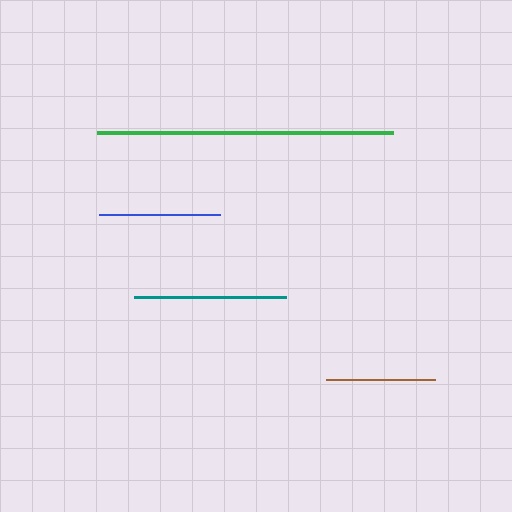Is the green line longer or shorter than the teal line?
The green line is longer than the teal line.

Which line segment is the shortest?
The brown line is the shortest at approximately 108 pixels.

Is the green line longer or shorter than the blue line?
The green line is longer than the blue line.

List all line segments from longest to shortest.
From longest to shortest: green, teal, blue, brown.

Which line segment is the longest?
The green line is the longest at approximately 296 pixels.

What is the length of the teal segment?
The teal segment is approximately 153 pixels long.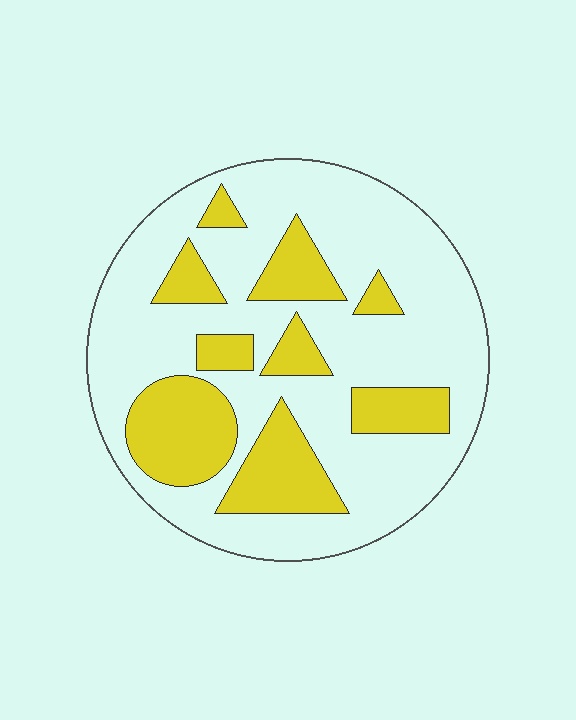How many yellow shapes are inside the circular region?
9.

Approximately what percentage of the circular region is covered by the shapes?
Approximately 30%.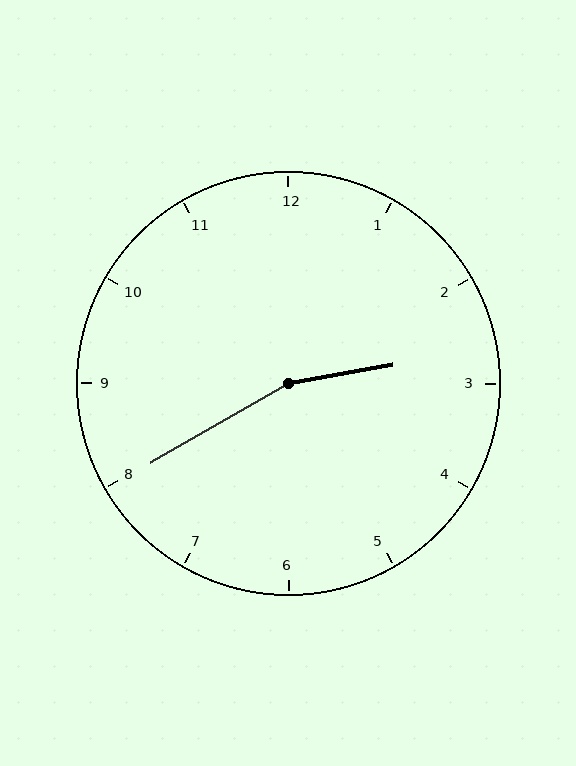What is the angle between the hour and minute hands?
Approximately 160 degrees.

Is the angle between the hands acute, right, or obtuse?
It is obtuse.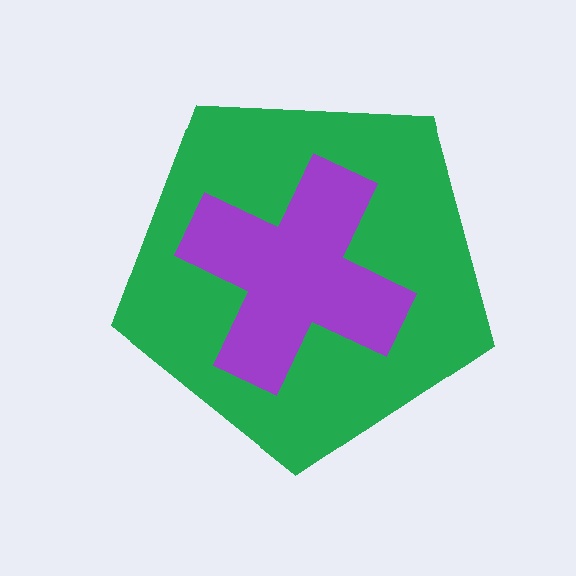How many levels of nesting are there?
2.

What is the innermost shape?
The purple cross.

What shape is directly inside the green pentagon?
The purple cross.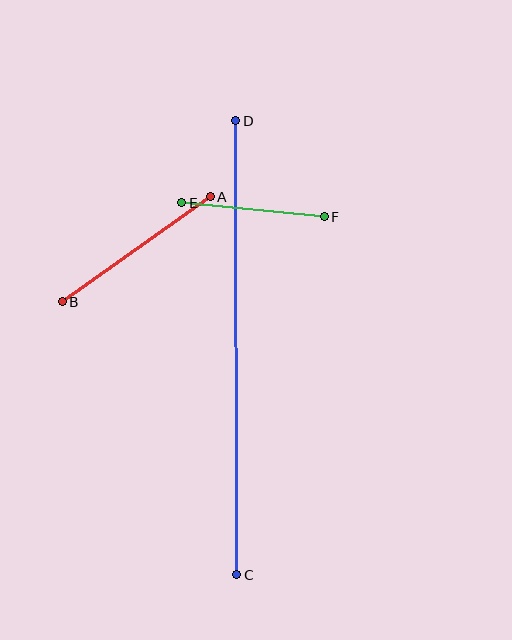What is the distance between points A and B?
The distance is approximately 181 pixels.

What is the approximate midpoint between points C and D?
The midpoint is at approximately (236, 348) pixels.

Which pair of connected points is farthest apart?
Points C and D are farthest apart.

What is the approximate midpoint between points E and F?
The midpoint is at approximately (253, 210) pixels.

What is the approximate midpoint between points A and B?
The midpoint is at approximately (136, 249) pixels.